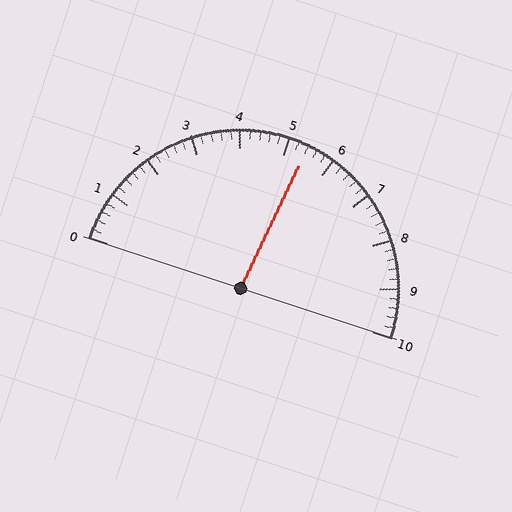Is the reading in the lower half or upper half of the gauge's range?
The reading is in the upper half of the range (0 to 10).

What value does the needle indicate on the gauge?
The needle indicates approximately 5.4.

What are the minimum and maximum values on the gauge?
The gauge ranges from 0 to 10.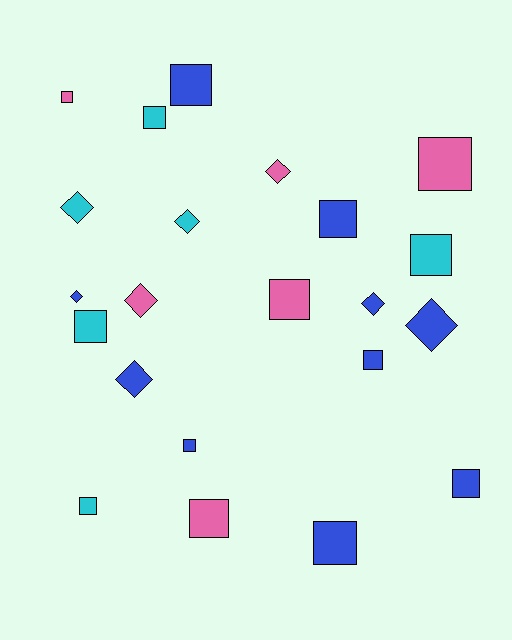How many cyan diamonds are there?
There are 2 cyan diamonds.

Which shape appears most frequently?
Square, with 14 objects.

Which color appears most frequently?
Blue, with 10 objects.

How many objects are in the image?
There are 22 objects.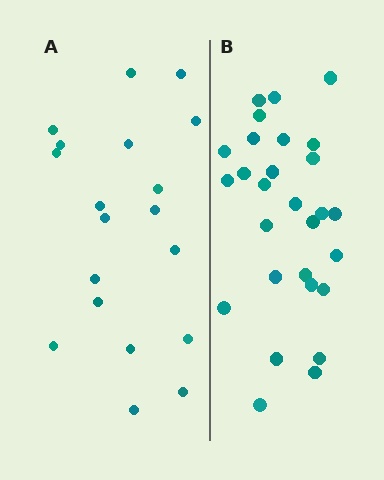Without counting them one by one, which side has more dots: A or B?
Region B (the right region) has more dots.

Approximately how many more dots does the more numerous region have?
Region B has roughly 8 or so more dots than region A.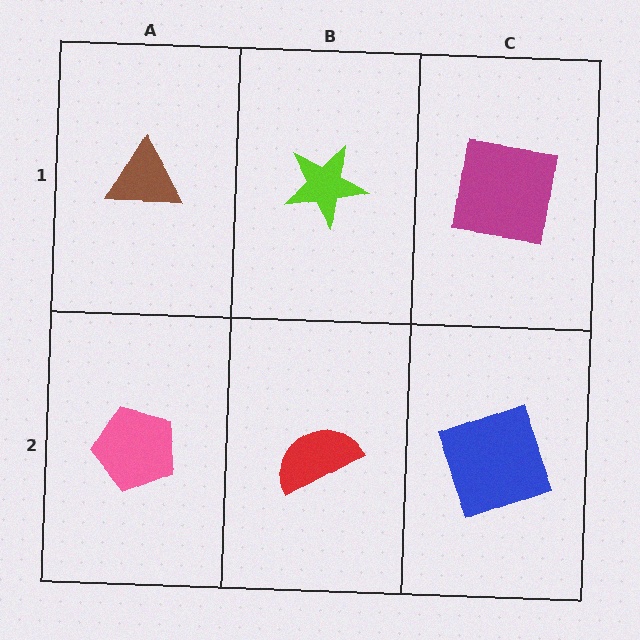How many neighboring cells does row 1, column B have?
3.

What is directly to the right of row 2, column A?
A red semicircle.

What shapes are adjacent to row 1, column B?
A red semicircle (row 2, column B), a brown triangle (row 1, column A), a magenta square (row 1, column C).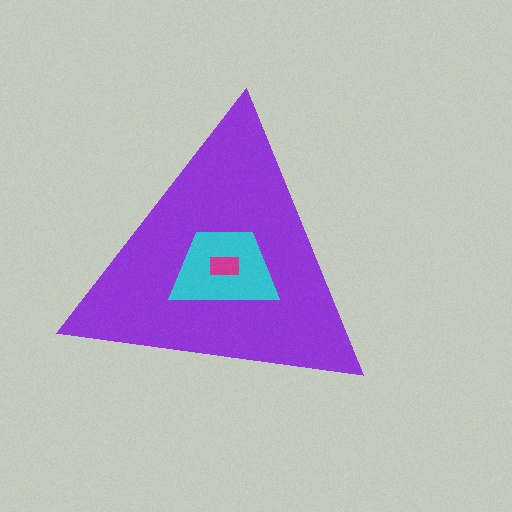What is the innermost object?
The magenta rectangle.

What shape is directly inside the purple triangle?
The cyan trapezoid.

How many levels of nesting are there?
3.